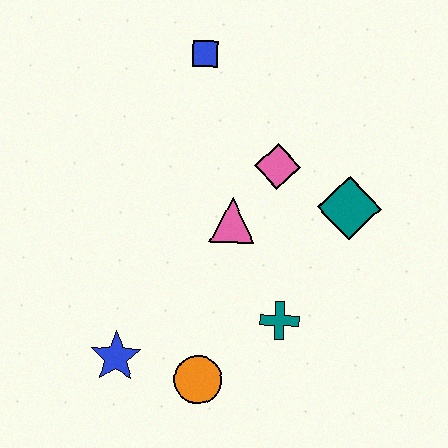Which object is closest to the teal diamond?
The pink diamond is closest to the teal diamond.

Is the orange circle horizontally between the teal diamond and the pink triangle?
No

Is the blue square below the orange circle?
No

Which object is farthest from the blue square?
The orange circle is farthest from the blue square.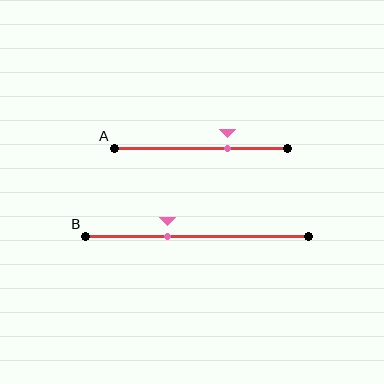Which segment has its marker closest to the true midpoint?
Segment B has its marker closest to the true midpoint.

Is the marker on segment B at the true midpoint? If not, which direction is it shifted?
No, the marker on segment B is shifted to the left by about 13% of the segment length.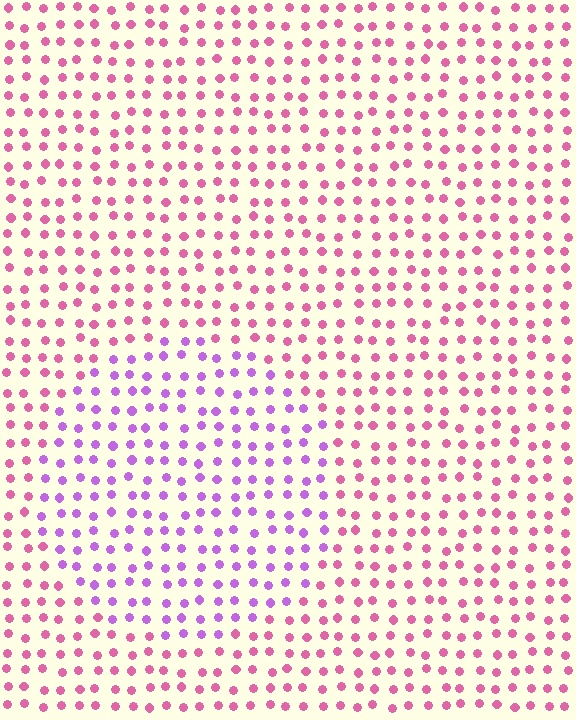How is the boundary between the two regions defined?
The boundary is defined purely by a slight shift in hue (about 44 degrees). Spacing, size, and orientation are identical on both sides.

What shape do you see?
I see a circle.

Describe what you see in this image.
The image is filled with small pink elements in a uniform arrangement. A circle-shaped region is visible where the elements are tinted to a slightly different hue, forming a subtle color boundary.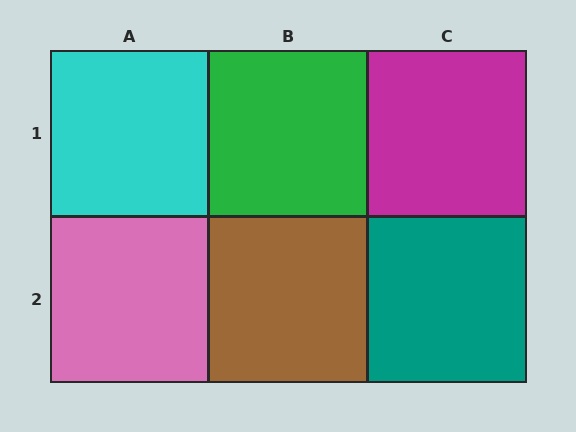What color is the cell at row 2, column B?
Brown.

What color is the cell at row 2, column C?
Teal.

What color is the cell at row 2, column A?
Pink.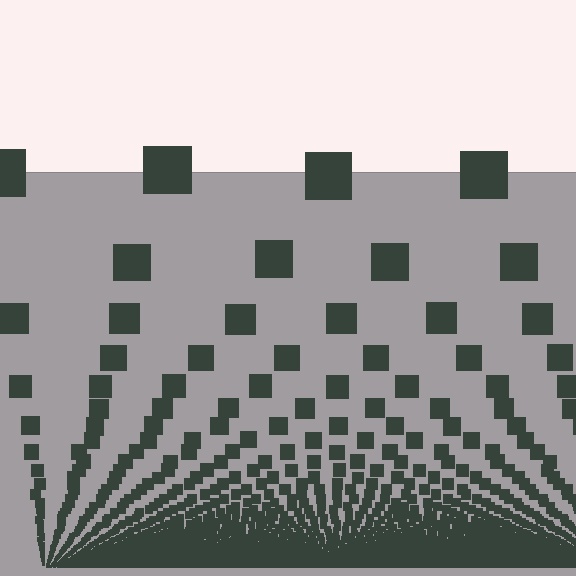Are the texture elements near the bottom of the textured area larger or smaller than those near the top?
Smaller. The gradient is inverted — elements near the bottom are smaller and denser.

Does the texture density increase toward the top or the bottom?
Density increases toward the bottom.